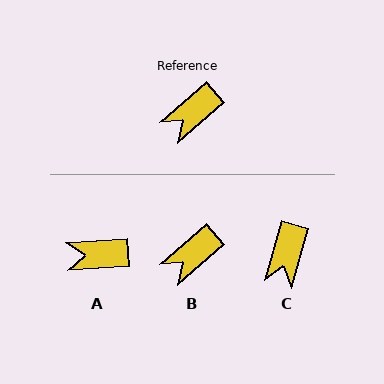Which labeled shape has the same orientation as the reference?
B.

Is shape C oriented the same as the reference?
No, it is off by about 33 degrees.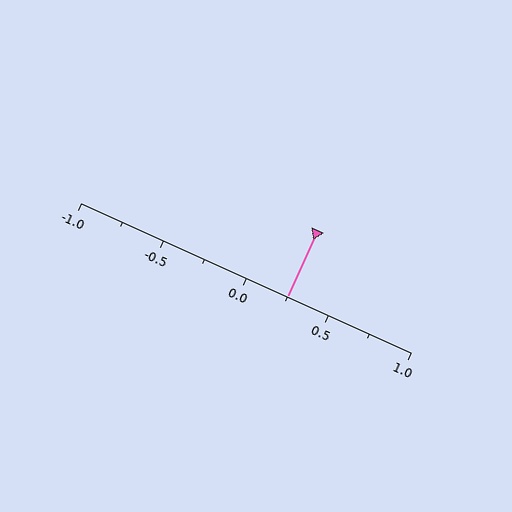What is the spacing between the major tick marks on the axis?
The major ticks are spaced 0.5 apart.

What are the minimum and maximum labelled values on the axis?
The axis runs from -1.0 to 1.0.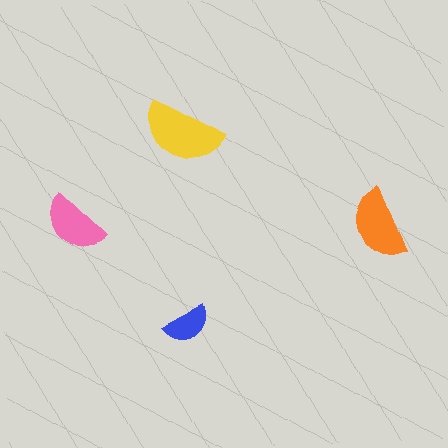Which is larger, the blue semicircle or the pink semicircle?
The pink one.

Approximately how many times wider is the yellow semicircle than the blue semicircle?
About 1.5 times wider.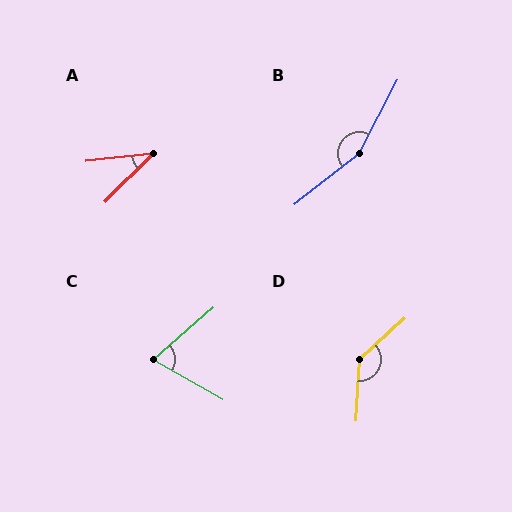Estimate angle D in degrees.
Approximately 135 degrees.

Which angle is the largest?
B, at approximately 156 degrees.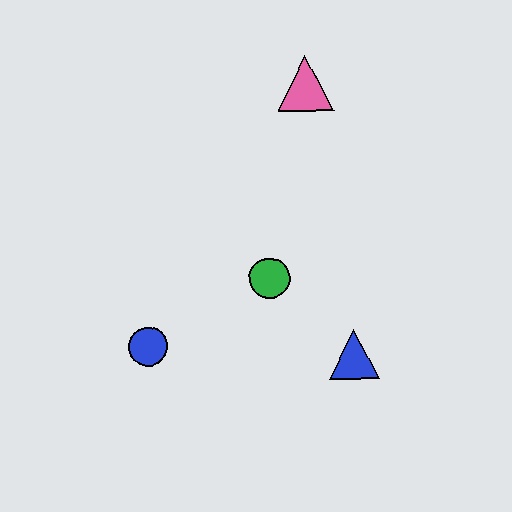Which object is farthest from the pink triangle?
The blue circle is farthest from the pink triangle.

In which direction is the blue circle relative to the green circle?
The blue circle is to the left of the green circle.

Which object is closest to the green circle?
The blue triangle is closest to the green circle.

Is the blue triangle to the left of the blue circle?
No